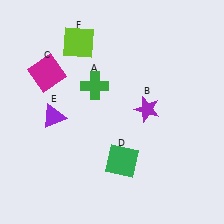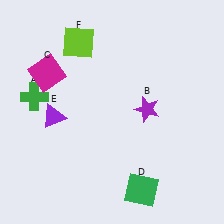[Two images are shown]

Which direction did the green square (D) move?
The green square (D) moved down.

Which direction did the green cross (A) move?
The green cross (A) moved left.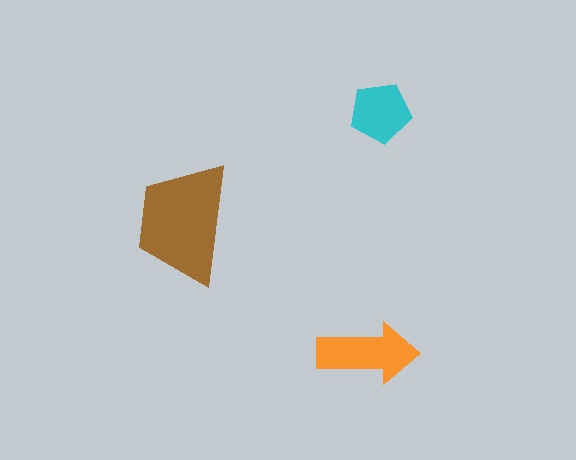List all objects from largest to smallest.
The brown trapezoid, the orange arrow, the cyan pentagon.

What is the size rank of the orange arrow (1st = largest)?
2nd.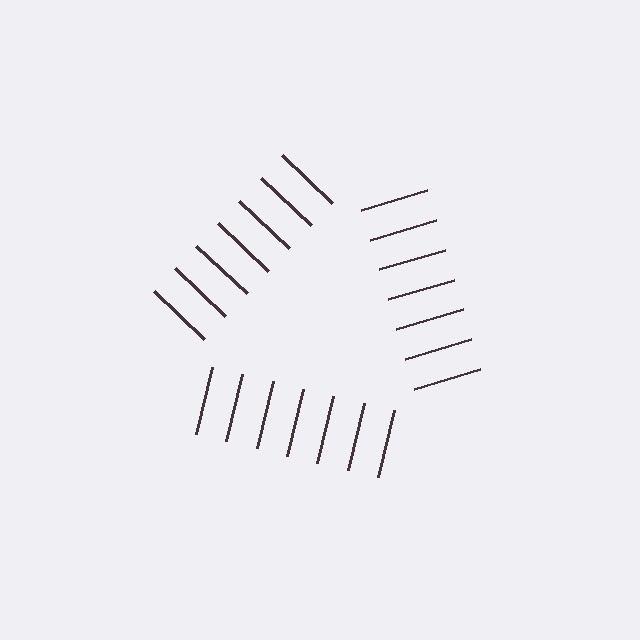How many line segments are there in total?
21 — 7 along each of the 3 edges.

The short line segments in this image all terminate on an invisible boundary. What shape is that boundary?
An illusory triangle — the line segments terminate on its edges but no continuous stroke is drawn.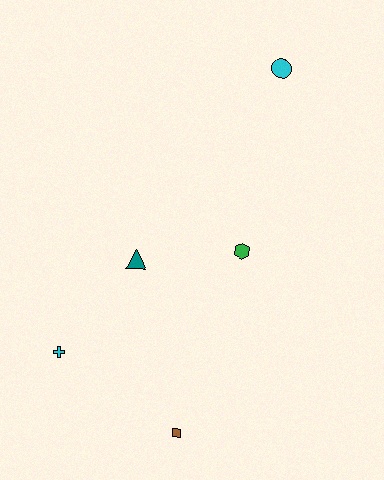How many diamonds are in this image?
There are no diamonds.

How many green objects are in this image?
There is 1 green object.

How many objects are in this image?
There are 5 objects.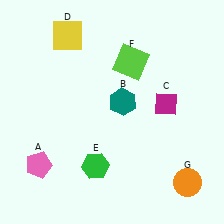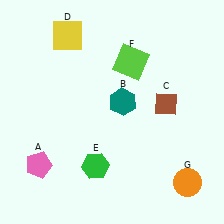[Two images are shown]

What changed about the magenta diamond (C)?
In Image 1, C is magenta. In Image 2, it changed to brown.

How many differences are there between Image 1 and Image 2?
There is 1 difference between the two images.